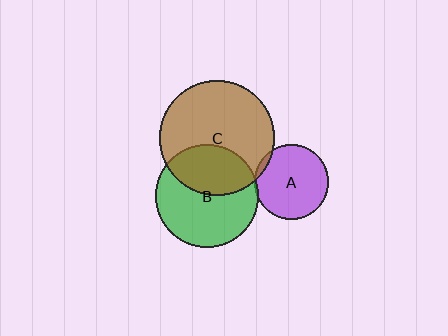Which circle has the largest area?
Circle C (brown).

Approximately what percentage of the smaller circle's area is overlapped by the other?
Approximately 5%.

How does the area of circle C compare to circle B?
Approximately 1.2 times.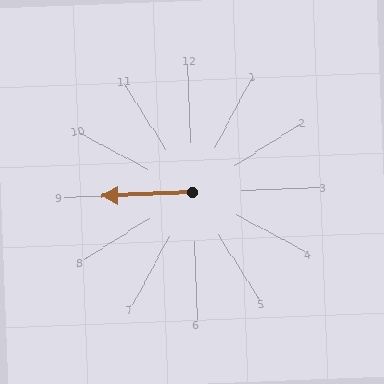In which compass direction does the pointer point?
West.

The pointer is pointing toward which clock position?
Roughly 9 o'clock.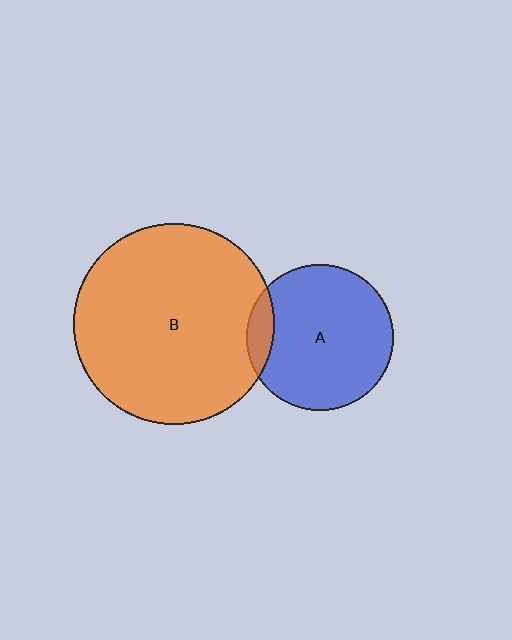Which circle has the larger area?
Circle B (orange).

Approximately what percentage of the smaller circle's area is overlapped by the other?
Approximately 10%.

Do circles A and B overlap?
Yes.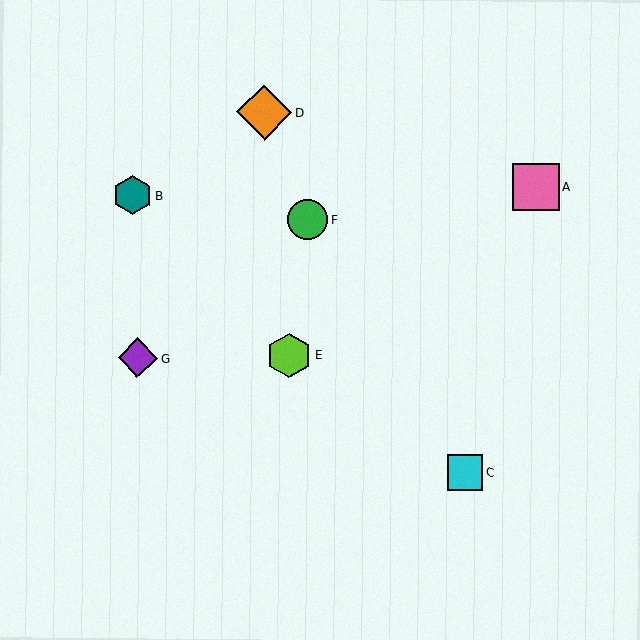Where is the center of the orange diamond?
The center of the orange diamond is at (264, 112).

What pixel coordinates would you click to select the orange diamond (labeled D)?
Click at (264, 112) to select the orange diamond D.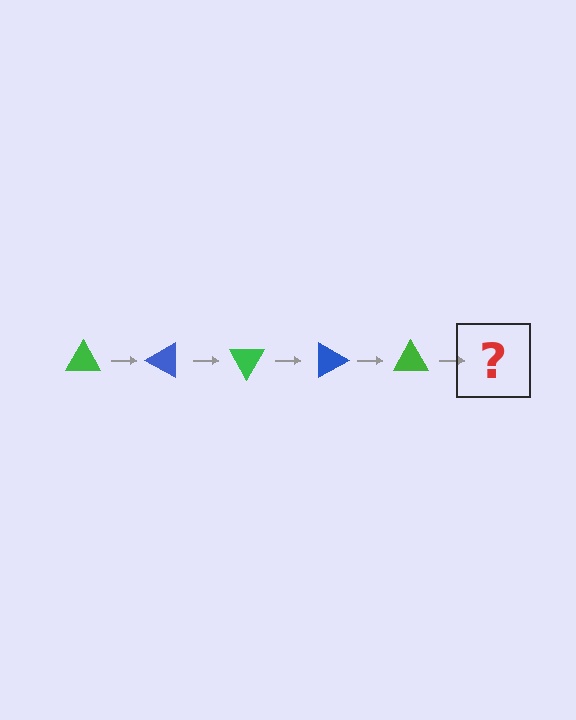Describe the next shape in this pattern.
It should be a blue triangle, rotated 150 degrees from the start.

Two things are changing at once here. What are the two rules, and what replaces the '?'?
The two rules are that it rotates 30 degrees each step and the color cycles through green and blue. The '?' should be a blue triangle, rotated 150 degrees from the start.